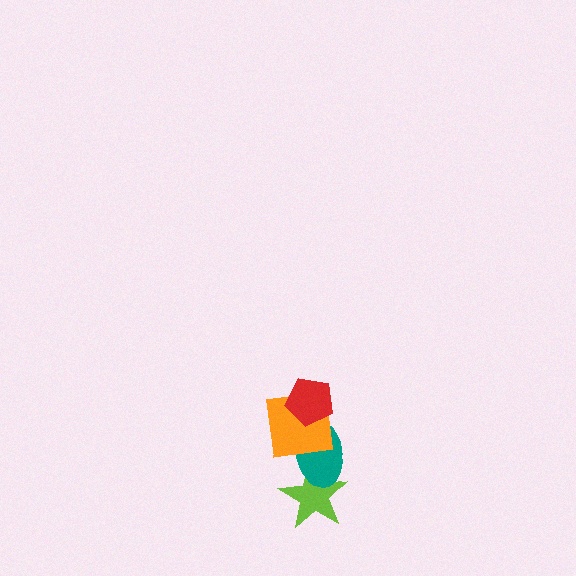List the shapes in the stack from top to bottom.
From top to bottom: the red pentagon, the orange square, the teal ellipse, the lime star.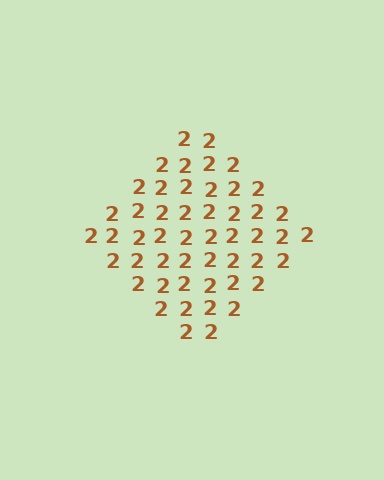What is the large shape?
The large shape is a diamond.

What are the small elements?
The small elements are digit 2's.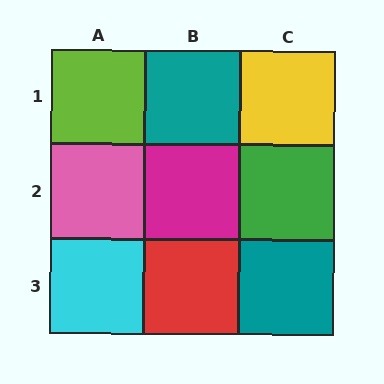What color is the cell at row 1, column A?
Lime.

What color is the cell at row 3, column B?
Red.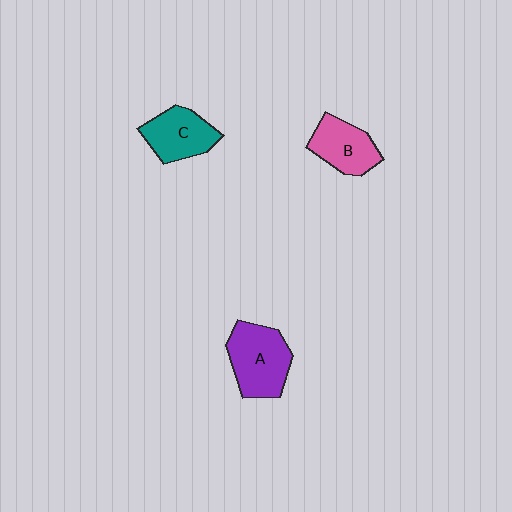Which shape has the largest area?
Shape A (purple).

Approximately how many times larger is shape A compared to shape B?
Approximately 1.3 times.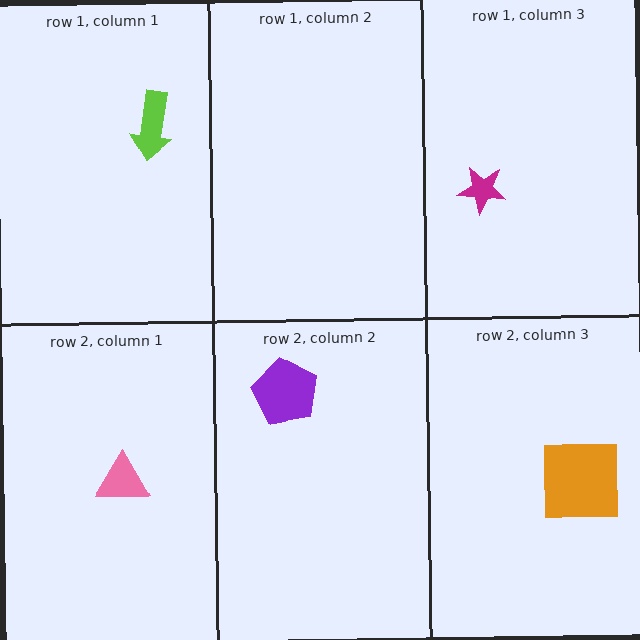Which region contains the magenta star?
The row 1, column 3 region.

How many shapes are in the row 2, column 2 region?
1.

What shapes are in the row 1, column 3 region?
The magenta star.